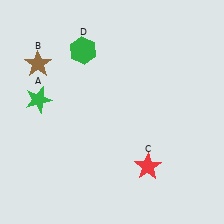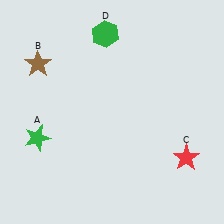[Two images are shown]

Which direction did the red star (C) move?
The red star (C) moved right.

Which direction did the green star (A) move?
The green star (A) moved down.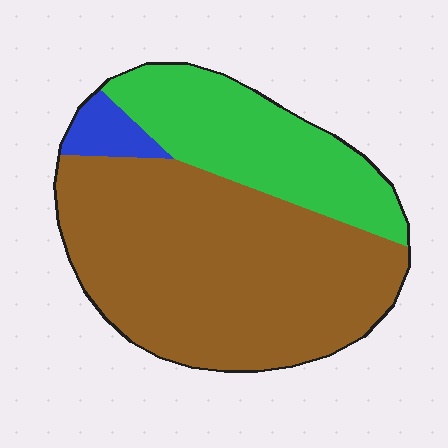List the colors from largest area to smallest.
From largest to smallest: brown, green, blue.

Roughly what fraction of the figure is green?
Green covers around 30% of the figure.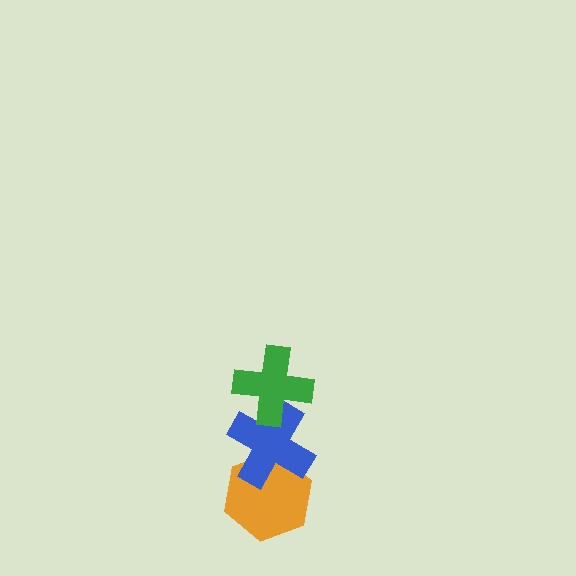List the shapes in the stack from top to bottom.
From top to bottom: the green cross, the blue cross, the orange hexagon.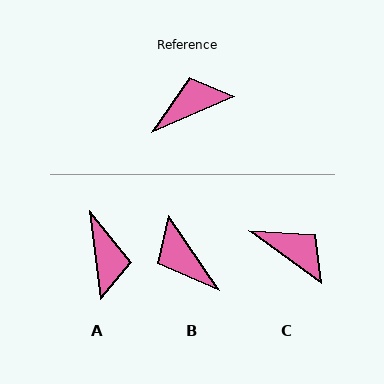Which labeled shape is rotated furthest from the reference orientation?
A, about 107 degrees away.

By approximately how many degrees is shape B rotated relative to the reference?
Approximately 100 degrees counter-clockwise.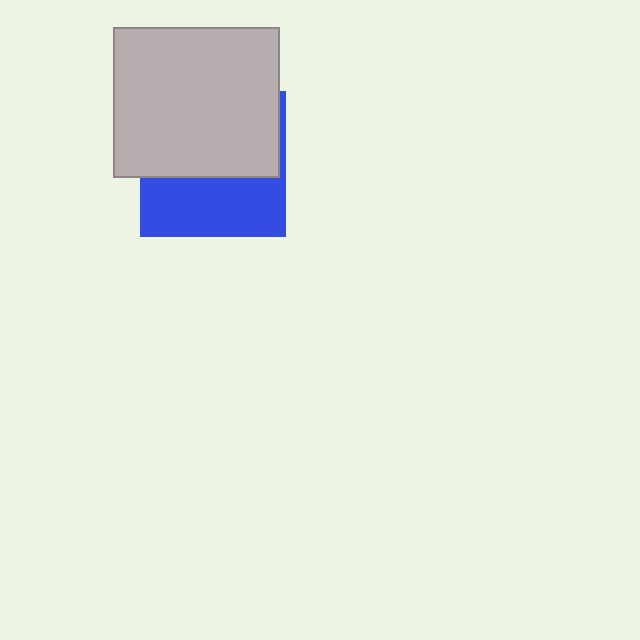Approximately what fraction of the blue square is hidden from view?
Roughly 56% of the blue square is hidden behind the light gray rectangle.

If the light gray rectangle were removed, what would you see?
You would see the complete blue square.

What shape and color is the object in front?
The object in front is a light gray rectangle.